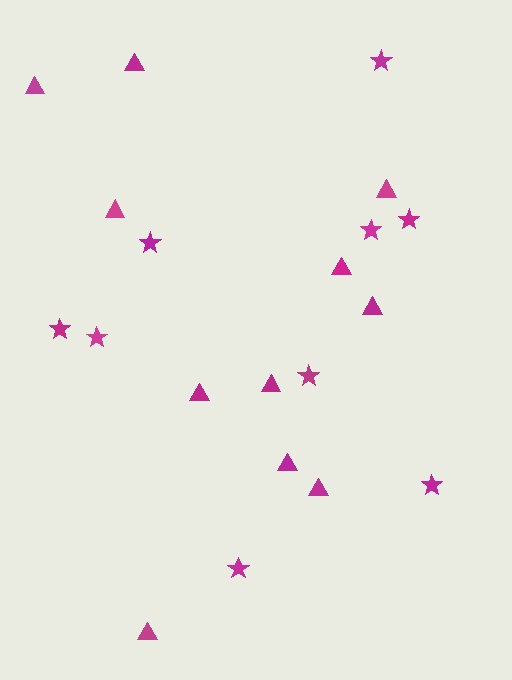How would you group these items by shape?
There are 2 groups: one group of stars (9) and one group of triangles (11).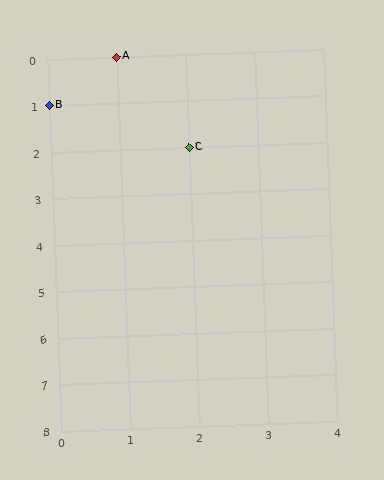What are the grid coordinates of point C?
Point C is at grid coordinates (2, 2).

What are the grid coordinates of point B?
Point B is at grid coordinates (0, 1).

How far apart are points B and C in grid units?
Points B and C are 2 columns and 1 row apart (about 2.2 grid units diagonally).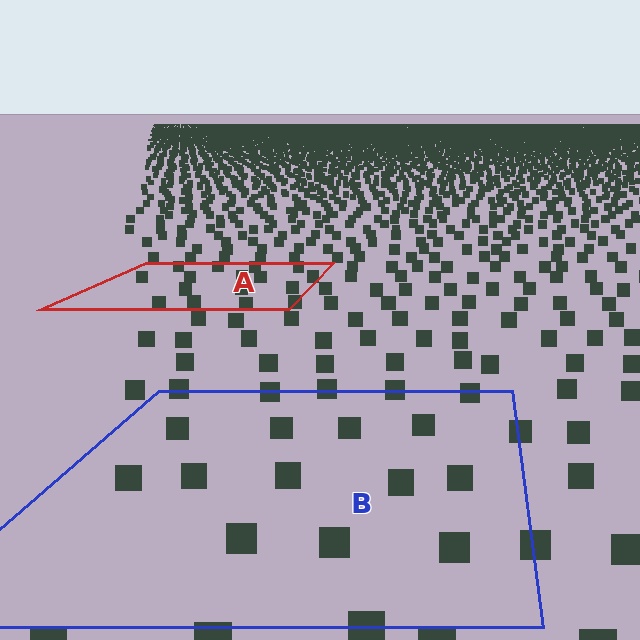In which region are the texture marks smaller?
The texture marks are smaller in region A, because it is farther away.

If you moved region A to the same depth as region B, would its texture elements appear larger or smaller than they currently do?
They would appear larger. At a closer depth, the same texture elements are projected at a bigger on-screen size.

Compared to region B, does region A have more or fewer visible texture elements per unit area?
Region A has more texture elements per unit area — they are packed more densely because it is farther away.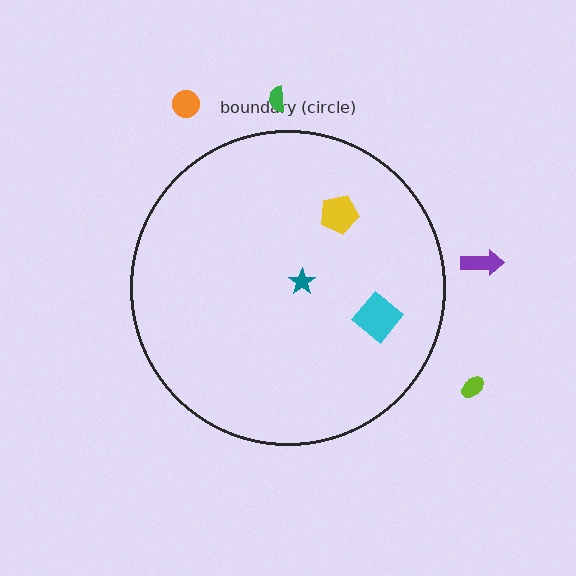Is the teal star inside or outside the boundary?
Inside.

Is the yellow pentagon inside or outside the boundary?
Inside.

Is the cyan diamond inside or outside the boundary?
Inside.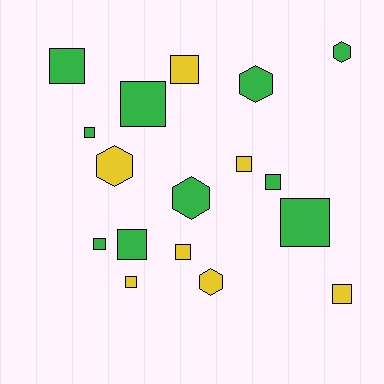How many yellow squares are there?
There are 5 yellow squares.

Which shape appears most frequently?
Square, with 12 objects.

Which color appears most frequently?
Green, with 10 objects.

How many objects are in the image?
There are 17 objects.